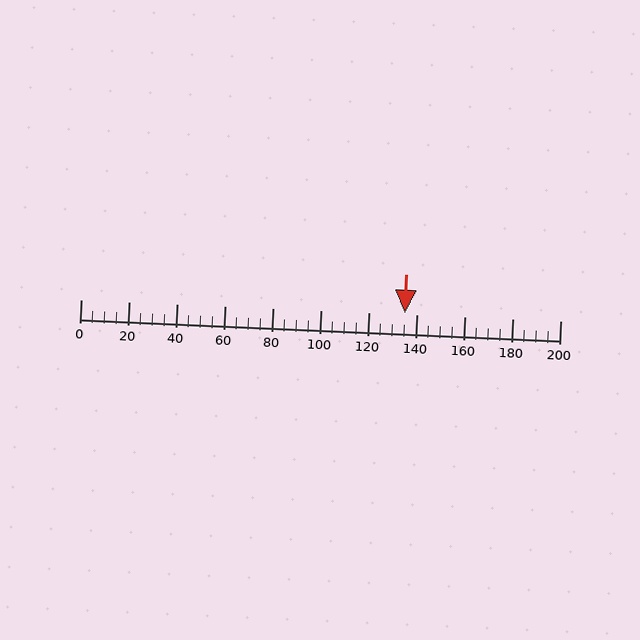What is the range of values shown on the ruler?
The ruler shows values from 0 to 200.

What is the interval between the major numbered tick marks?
The major tick marks are spaced 20 units apart.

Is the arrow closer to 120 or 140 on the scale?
The arrow is closer to 140.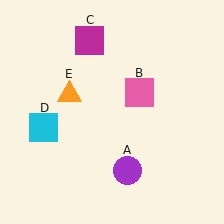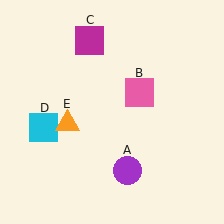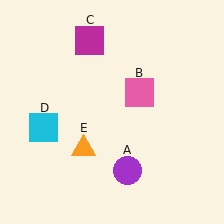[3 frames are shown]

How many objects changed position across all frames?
1 object changed position: orange triangle (object E).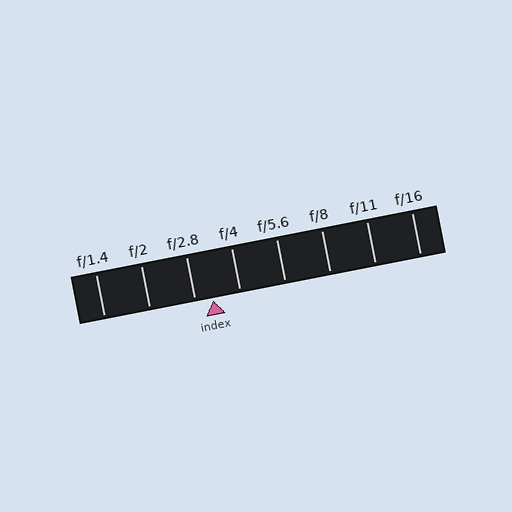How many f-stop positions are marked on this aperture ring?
There are 8 f-stop positions marked.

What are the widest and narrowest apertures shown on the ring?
The widest aperture shown is f/1.4 and the narrowest is f/16.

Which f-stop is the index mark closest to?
The index mark is closest to f/2.8.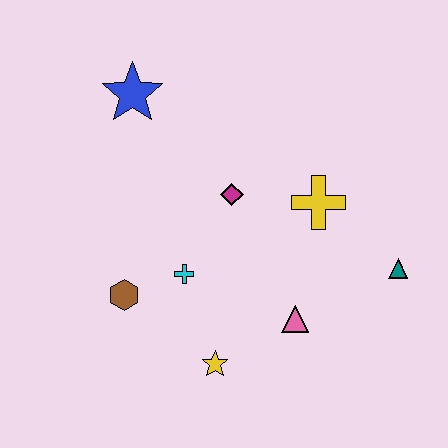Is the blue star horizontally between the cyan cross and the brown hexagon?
Yes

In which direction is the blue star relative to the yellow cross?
The blue star is to the left of the yellow cross.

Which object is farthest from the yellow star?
The blue star is farthest from the yellow star.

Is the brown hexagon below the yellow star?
No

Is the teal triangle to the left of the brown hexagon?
No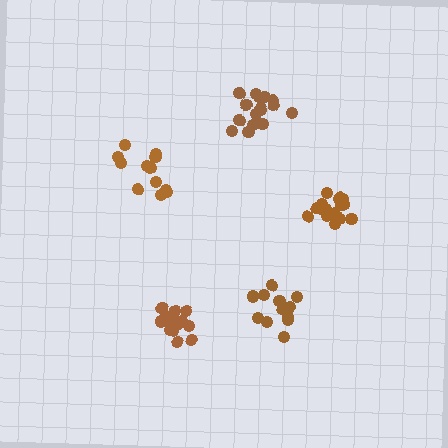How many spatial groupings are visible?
There are 5 spatial groupings.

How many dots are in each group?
Group 1: 17 dots, Group 2: 13 dots, Group 3: 16 dots, Group 4: 12 dots, Group 5: 17 dots (75 total).